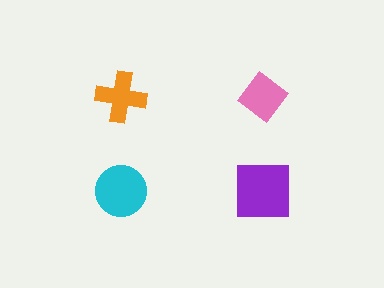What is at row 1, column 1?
An orange cross.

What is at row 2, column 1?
A cyan circle.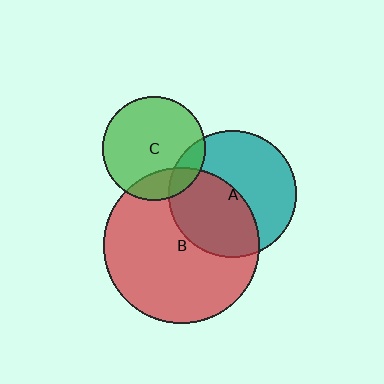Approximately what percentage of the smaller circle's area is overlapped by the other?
Approximately 45%.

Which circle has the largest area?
Circle B (red).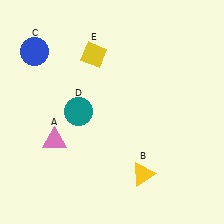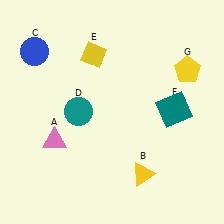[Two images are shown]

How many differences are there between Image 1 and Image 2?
There are 2 differences between the two images.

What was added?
A teal square (F), a yellow pentagon (G) were added in Image 2.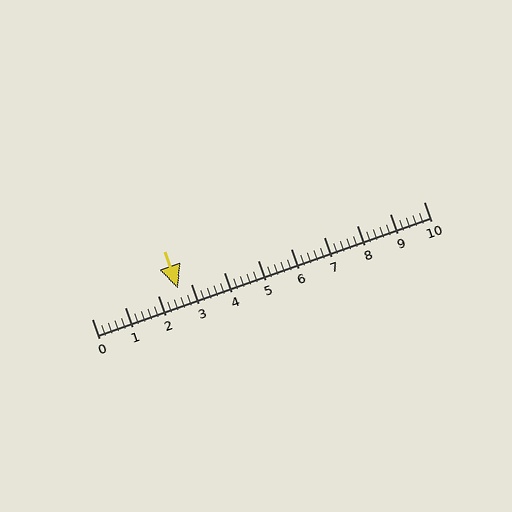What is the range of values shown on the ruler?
The ruler shows values from 0 to 10.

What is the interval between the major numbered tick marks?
The major tick marks are spaced 1 units apart.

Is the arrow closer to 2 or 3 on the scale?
The arrow is closer to 3.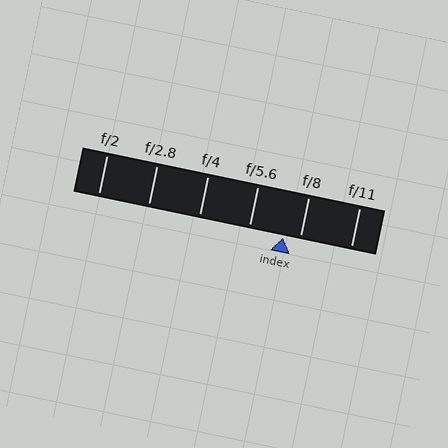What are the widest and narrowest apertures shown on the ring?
The widest aperture shown is f/2 and the narrowest is f/11.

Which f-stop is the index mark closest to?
The index mark is closest to f/8.